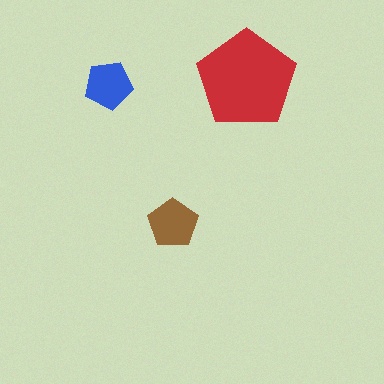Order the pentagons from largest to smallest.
the red one, the brown one, the blue one.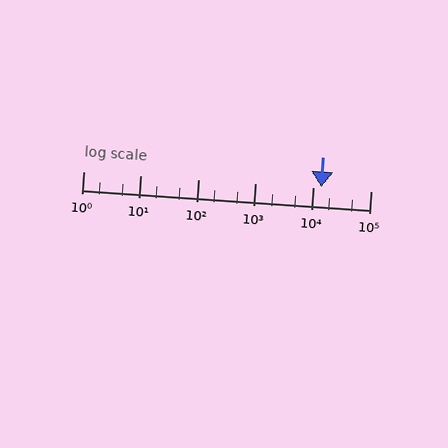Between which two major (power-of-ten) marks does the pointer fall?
The pointer is between 10000 and 100000.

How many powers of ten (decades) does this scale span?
The scale spans 5 decades, from 1 to 100000.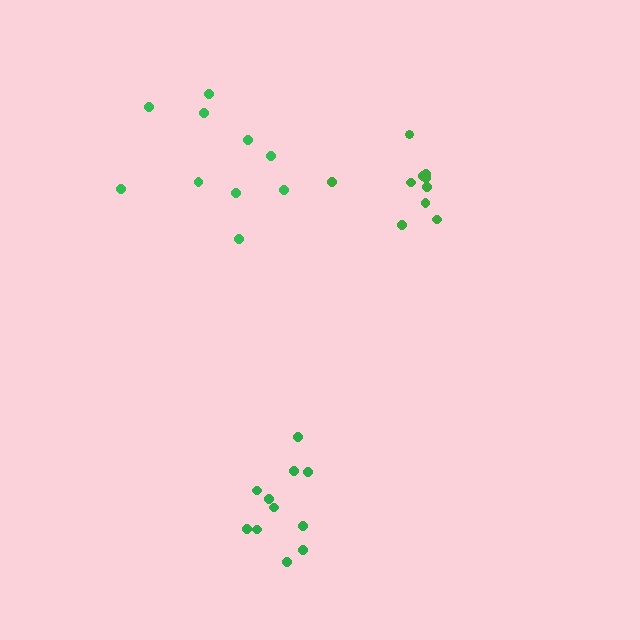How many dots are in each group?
Group 1: 10 dots, Group 2: 10 dots, Group 3: 11 dots (31 total).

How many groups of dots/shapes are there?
There are 3 groups.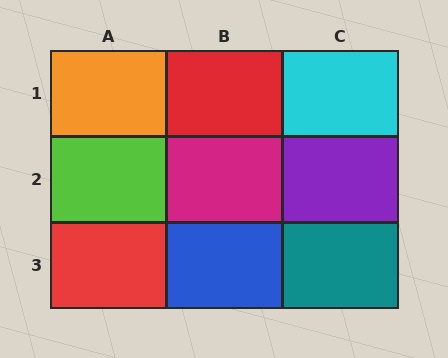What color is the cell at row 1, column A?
Orange.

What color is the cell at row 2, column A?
Lime.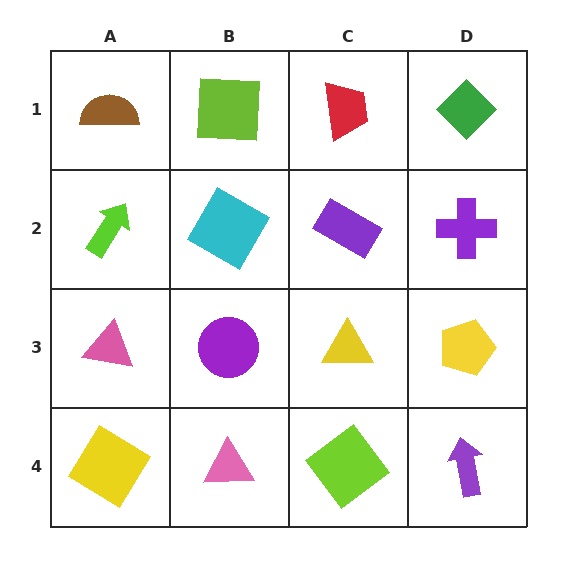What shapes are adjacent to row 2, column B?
A lime square (row 1, column B), a purple circle (row 3, column B), a lime arrow (row 2, column A), a purple rectangle (row 2, column C).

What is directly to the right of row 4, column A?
A pink triangle.